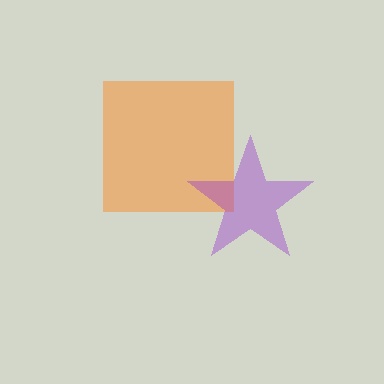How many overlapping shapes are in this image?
There are 2 overlapping shapes in the image.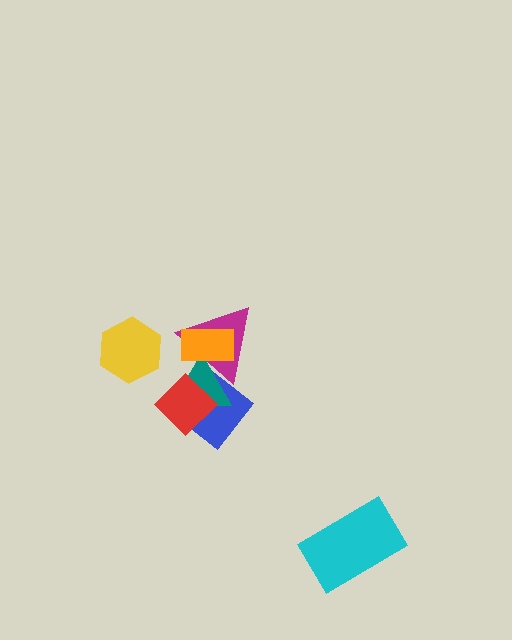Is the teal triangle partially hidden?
Yes, it is partially covered by another shape.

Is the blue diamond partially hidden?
Yes, it is partially covered by another shape.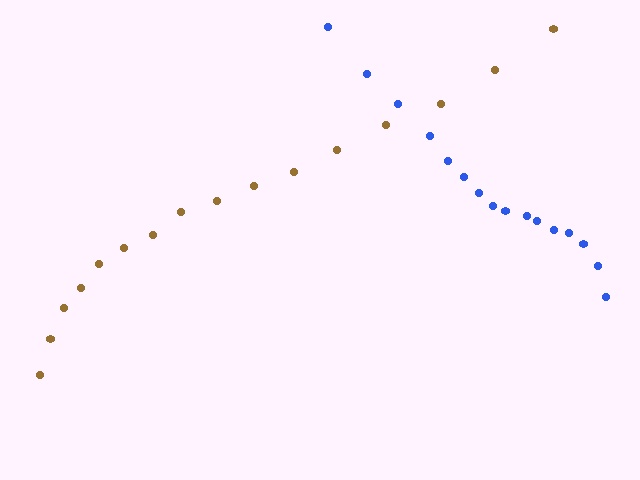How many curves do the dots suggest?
There are 2 distinct paths.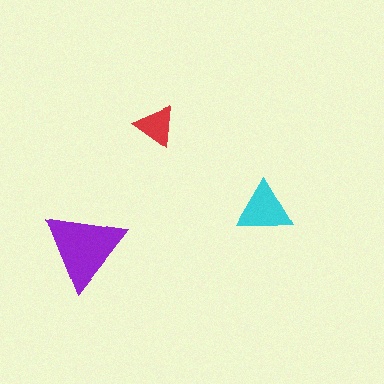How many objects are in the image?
There are 3 objects in the image.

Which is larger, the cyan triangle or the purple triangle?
The purple one.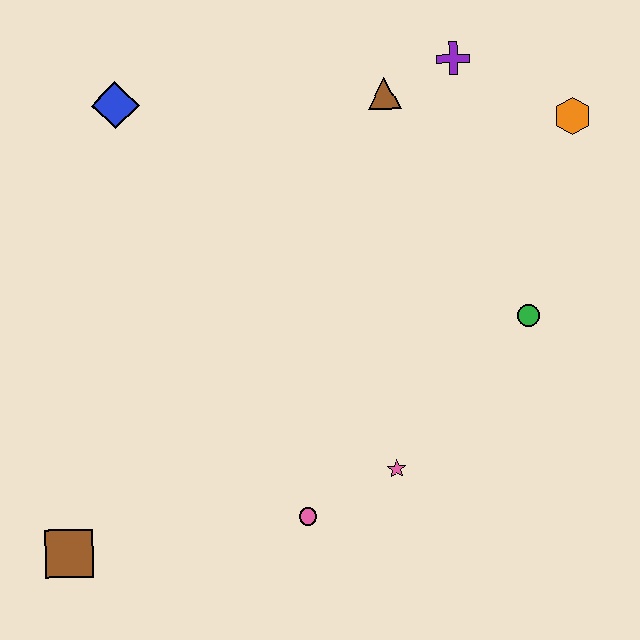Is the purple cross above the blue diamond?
Yes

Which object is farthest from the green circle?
The brown square is farthest from the green circle.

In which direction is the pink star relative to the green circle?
The pink star is below the green circle.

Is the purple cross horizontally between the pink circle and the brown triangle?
No